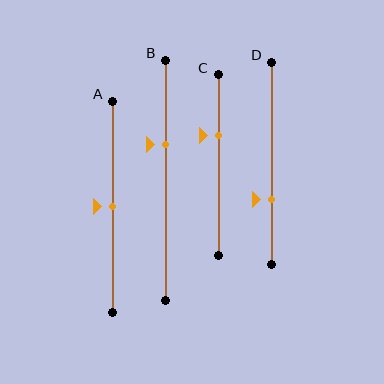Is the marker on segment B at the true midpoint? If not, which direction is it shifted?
No, the marker on segment B is shifted upward by about 15% of the segment length.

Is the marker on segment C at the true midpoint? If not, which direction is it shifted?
No, the marker on segment C is shifted upward by about 16% of the segment length.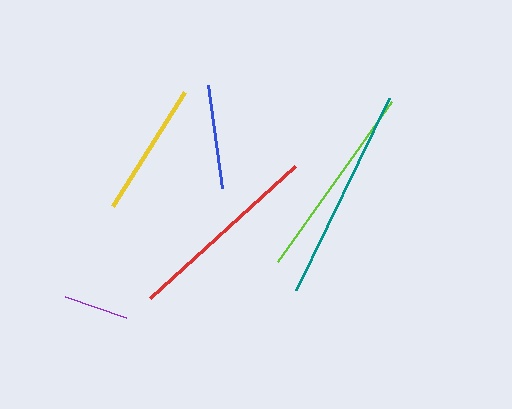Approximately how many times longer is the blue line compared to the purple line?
The blue line is approximately 1.6 times the length of the purple line.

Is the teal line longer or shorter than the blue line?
The teal line is longer than the blue line.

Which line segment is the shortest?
The purple line is the shortest at approximately 65 pixels.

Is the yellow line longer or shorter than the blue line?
The yellow line is longer than the blue line.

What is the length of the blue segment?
The blue segment is approximately 104 pixels long.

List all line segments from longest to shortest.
From longest to shortest: teal, lime, red, yellow, blue, purple.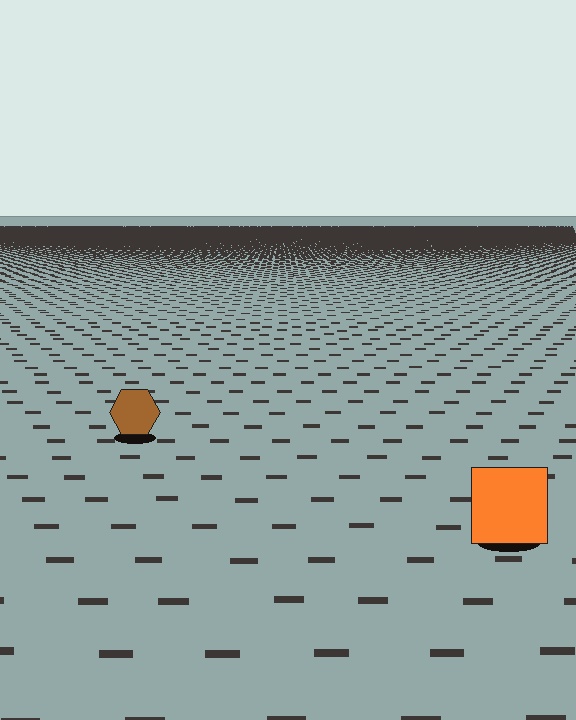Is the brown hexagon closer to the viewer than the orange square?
No. The orange square is closer — you can tell from the texture gradient: the ground texture is coarser near it.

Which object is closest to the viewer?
The orange square is closest. The texture marks near it are larger and more spread out.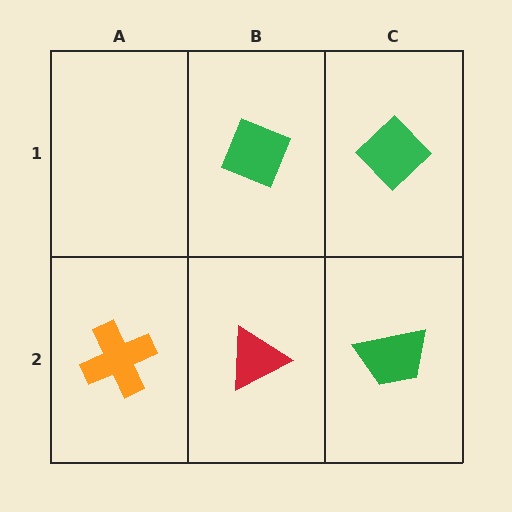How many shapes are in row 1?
2 shapes.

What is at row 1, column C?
A green diamond.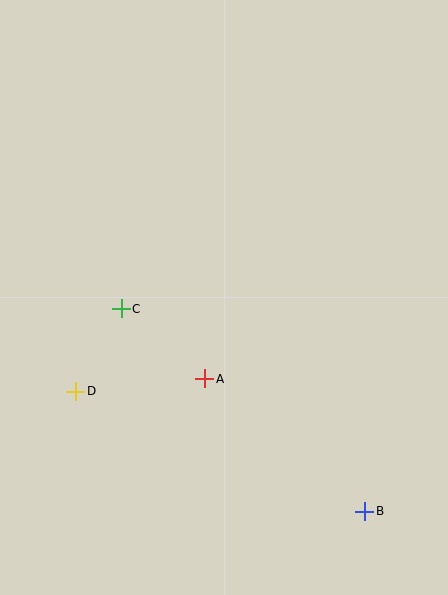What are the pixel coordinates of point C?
Point C is at (121, 309).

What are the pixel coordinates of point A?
Point A is at (205, 379).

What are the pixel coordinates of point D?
Point D is at (76, 391).